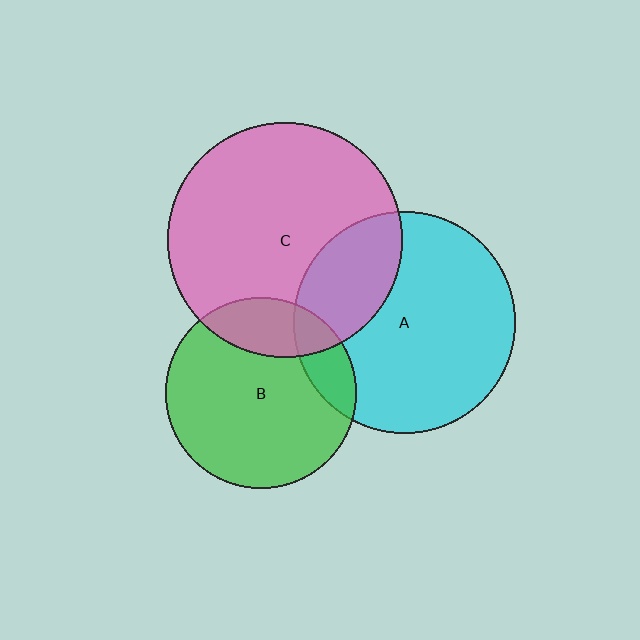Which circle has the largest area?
Circle C (pink).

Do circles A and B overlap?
Yes.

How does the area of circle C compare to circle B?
Approximately 1.5 times.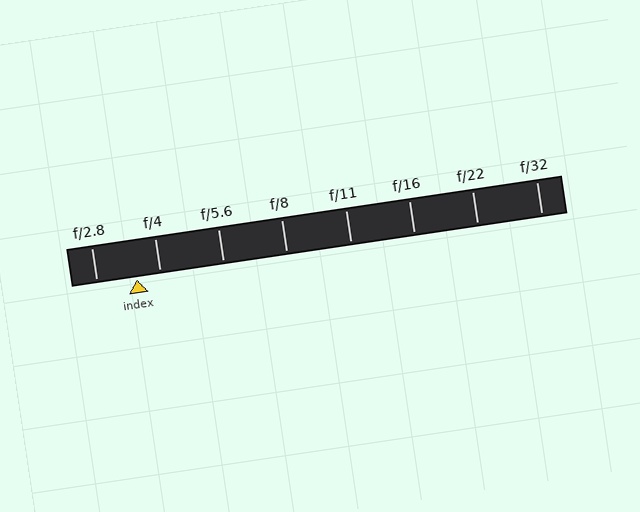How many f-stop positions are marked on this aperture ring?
There are 8 f-stop positions marked.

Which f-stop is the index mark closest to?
The index mark is closest to f/4.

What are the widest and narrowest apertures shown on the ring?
The widest aperture shown is f/2.8 and the narrowest is f/32.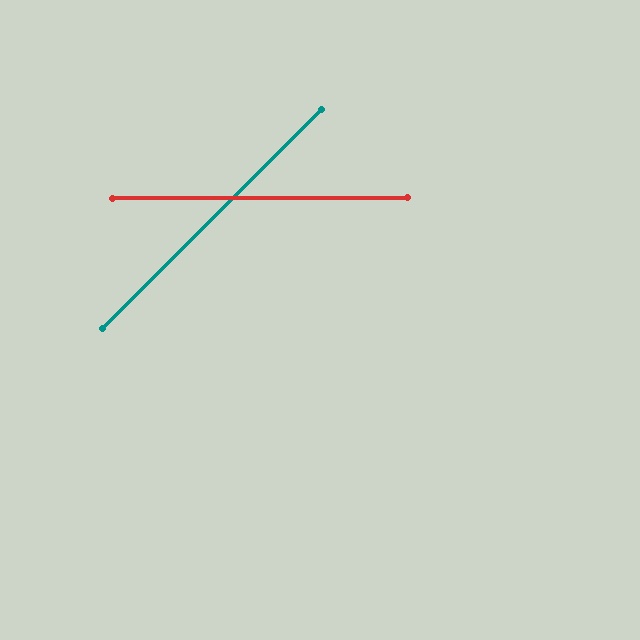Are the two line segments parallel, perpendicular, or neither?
Neither parallel nor perpendicular — they differ by about 45°.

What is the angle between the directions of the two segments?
Approximately 45 degrees.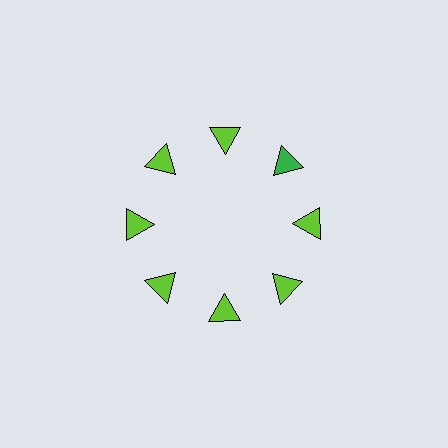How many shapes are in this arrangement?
There are 8 shapes arranged in a ring pattern.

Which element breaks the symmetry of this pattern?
The green triangle at roughly the 2 o'clock position breaks the symmetry. All other shapes are lime triangles.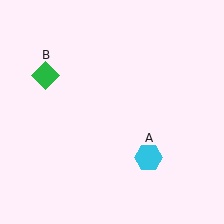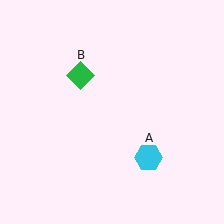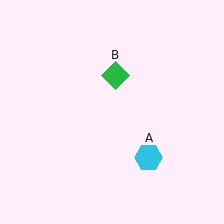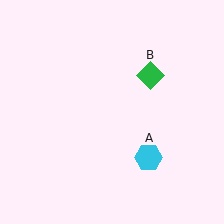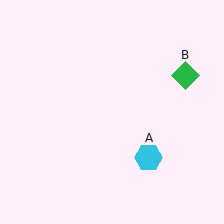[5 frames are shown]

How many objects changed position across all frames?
1 object changed position: green diamond (object B).